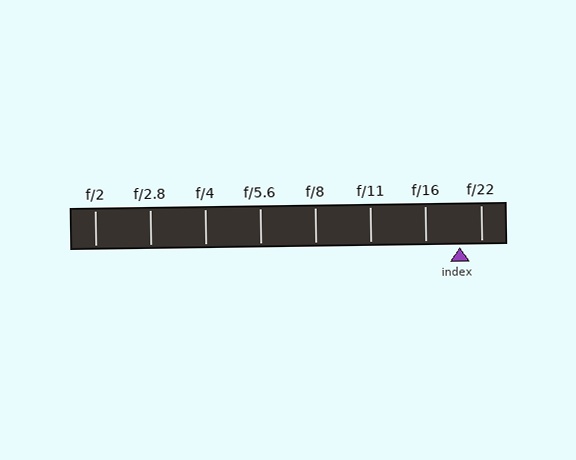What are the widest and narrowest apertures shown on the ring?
The widest aperture shown is f/2 and the narrowest is f/22.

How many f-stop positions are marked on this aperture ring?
There are 8 f-stop positions marked.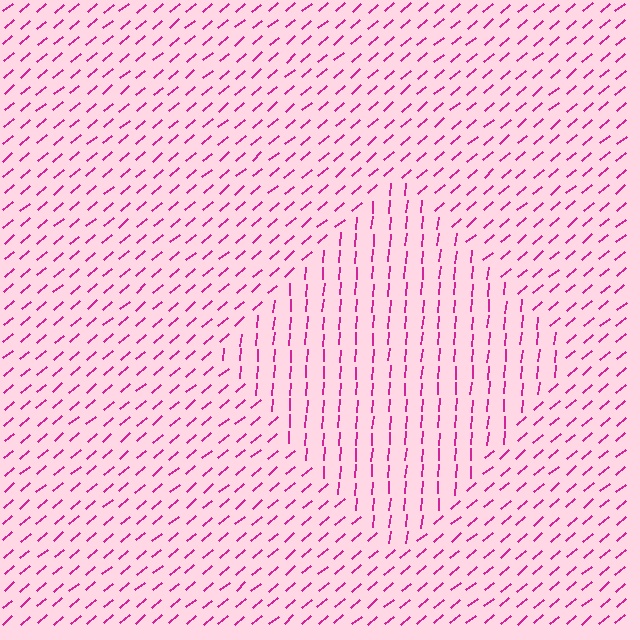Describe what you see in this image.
The image is filled with small magenta line segments. A diamond region in the image has lines oriented differently from the surrounding lines, creating a visible texture boundary.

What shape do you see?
I see a diamond.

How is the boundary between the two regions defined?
The boundary is defined purely by a change in line orientation (approximately 45 degrees difference). All lines are the same color and thickness.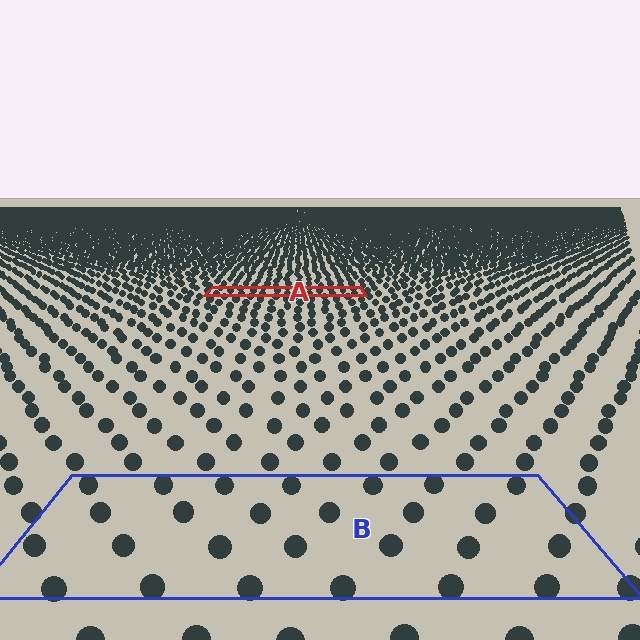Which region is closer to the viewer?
Region B is closer. The texture elements there are larger and more spread out.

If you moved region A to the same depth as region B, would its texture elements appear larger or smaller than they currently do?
They would appear larger. At a closer depth, the same texture elements are projected at a bigger on-screen size.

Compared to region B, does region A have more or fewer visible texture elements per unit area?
Region A has more texture elements per unit area — they are packed more densely because it is farther away.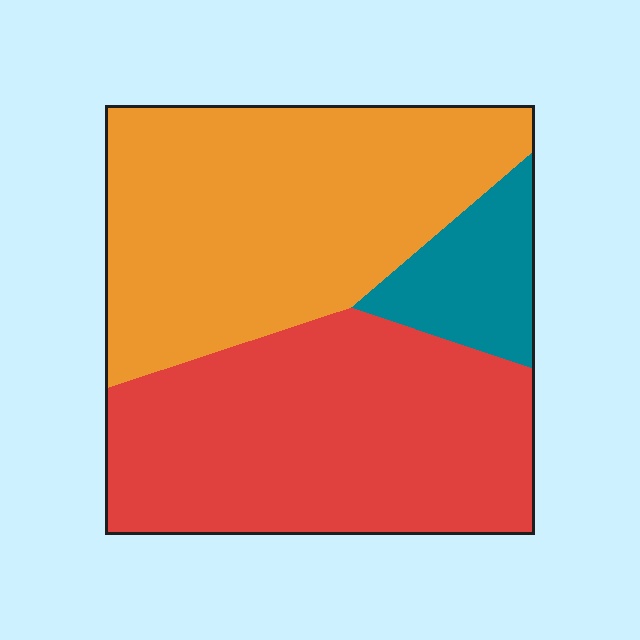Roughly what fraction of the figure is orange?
Orange takes up between a third and a half of the figure.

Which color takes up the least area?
Teal, at roughly 10%.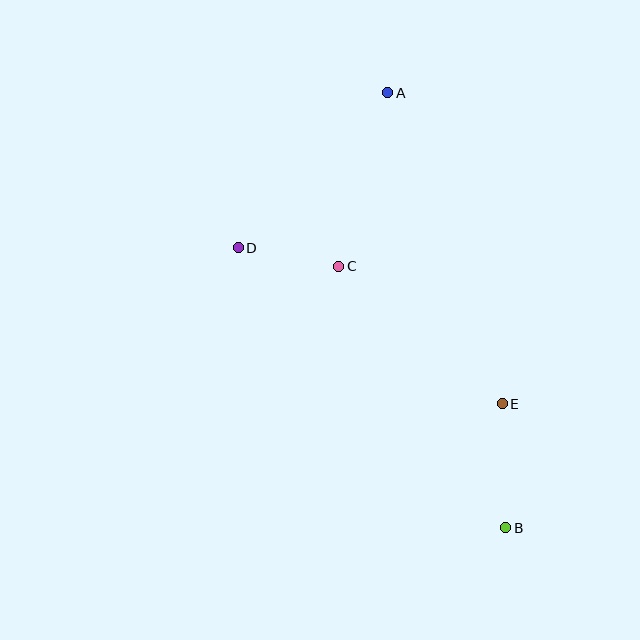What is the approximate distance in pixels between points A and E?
The distance between A and E is approximately 331 pixels.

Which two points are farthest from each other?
Points A and B are farthest from each other.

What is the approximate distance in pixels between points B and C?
The distance between B and C is approximately 310 pixels.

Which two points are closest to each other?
Points C and D are closest to each other.